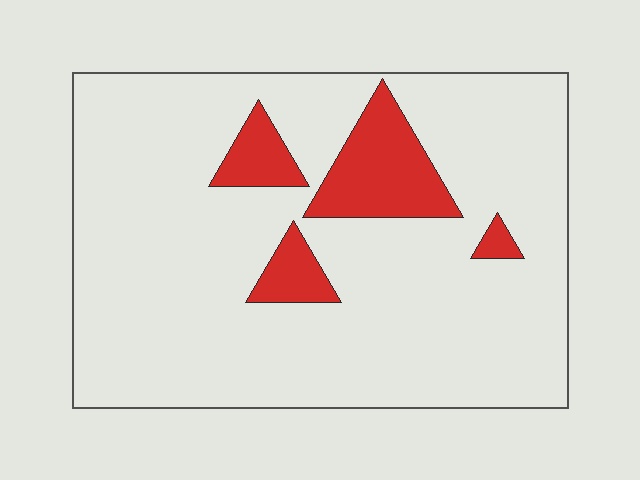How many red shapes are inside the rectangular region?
4.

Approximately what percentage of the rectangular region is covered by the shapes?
Approximately 15%.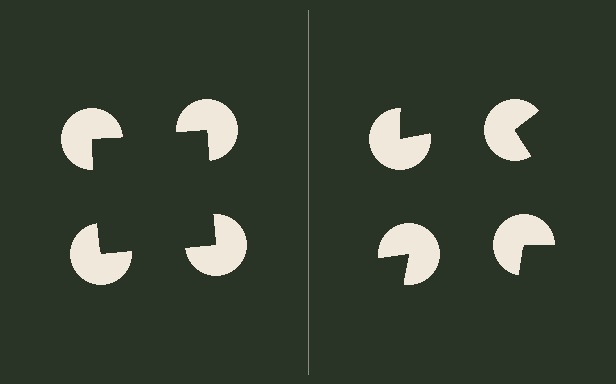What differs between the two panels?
The pac-man discs are positioned identically on both sides; only the wedge orientations differ. On the left they align to a square; on the right they are misaligned.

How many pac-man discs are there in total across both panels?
8 — 4 on each side.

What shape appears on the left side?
An illusory square.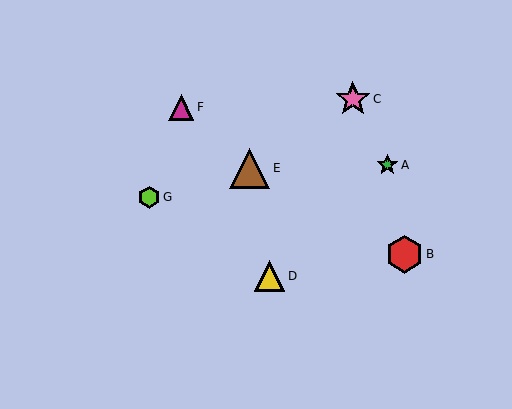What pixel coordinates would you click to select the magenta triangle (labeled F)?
Click at (181, 107) to select the magenta triangle F.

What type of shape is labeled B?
Shape B is a red hexagon.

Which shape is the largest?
The brown triangle (labeled E) is the largest.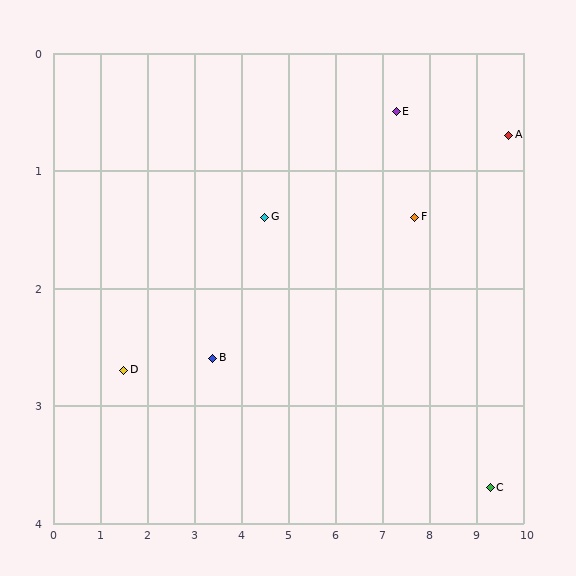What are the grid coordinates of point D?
Point D is at approximately (1.5, 2.7).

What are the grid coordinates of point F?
Point F is at approximately (7.7, 1.4).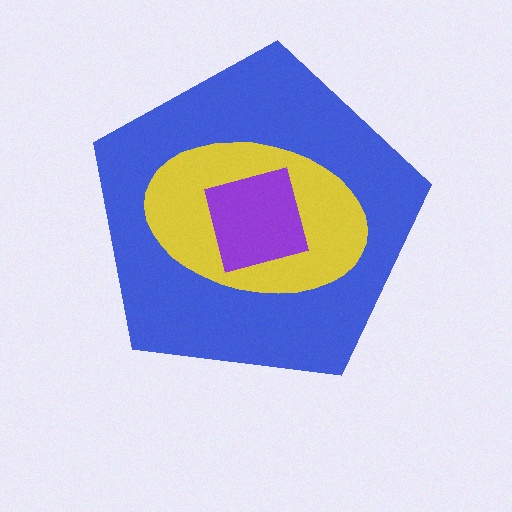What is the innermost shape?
The purple square.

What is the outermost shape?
The blue pentagon.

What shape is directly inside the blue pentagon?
The yellow ellipse.